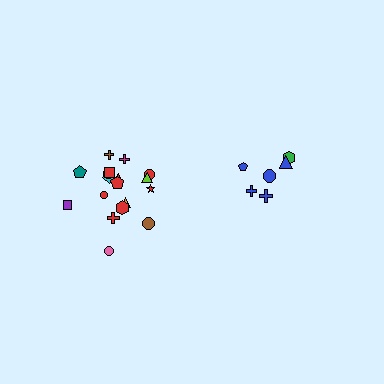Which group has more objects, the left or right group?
The left group.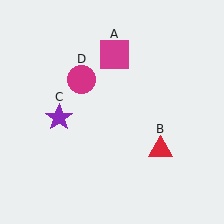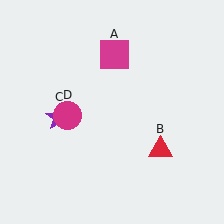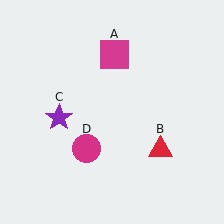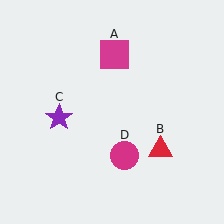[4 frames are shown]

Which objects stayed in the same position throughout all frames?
Magenta square (object A) and red triangle (object B) and purple star (object C) remained stationary.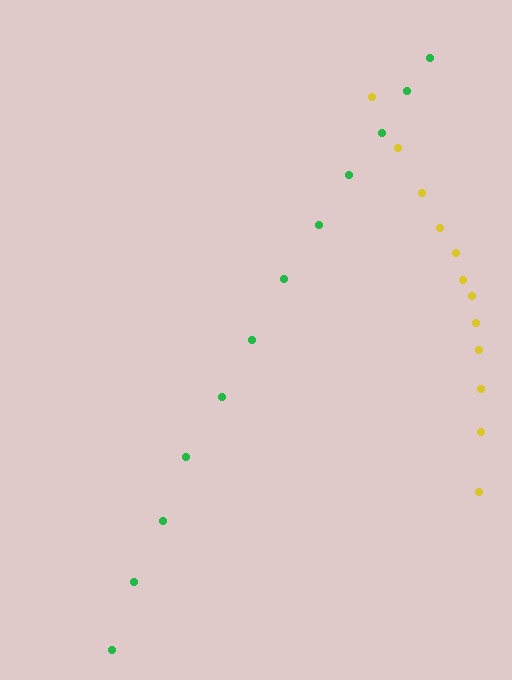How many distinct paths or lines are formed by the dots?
There are 2 distinct paths.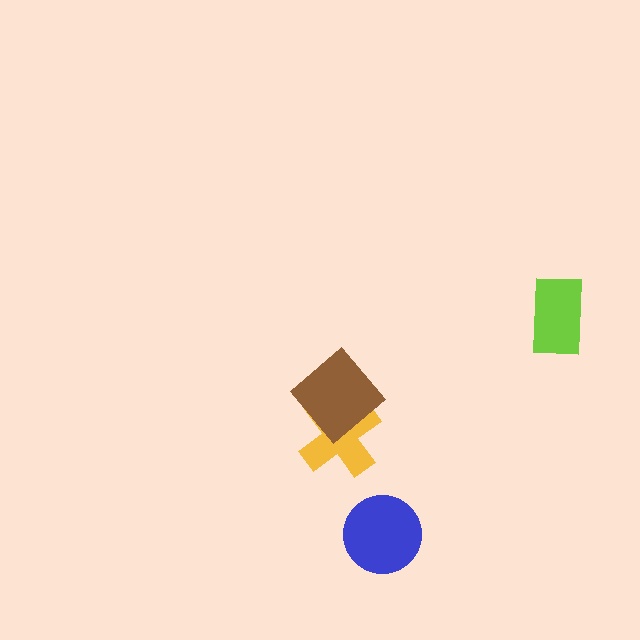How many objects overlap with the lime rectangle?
0 objects overlap with the lime rectangle.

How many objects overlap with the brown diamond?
1 object overlaps with the brown diamond.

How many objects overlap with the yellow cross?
1 object overlaps with the yellow cross.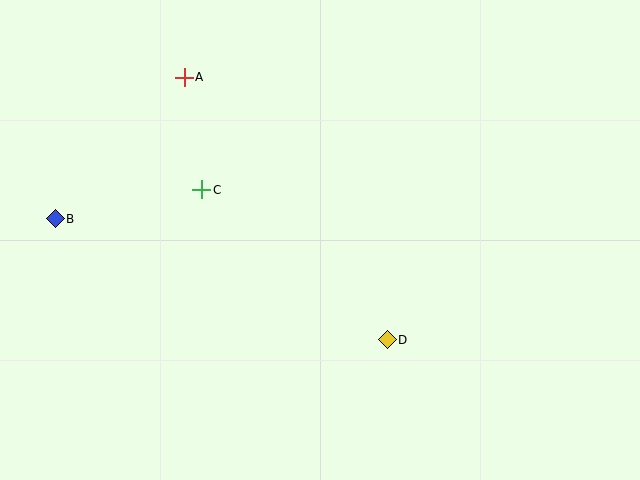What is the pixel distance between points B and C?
The distance between B and C is 149 pixels.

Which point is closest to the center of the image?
Point D at (387, 340) is closest to the center.